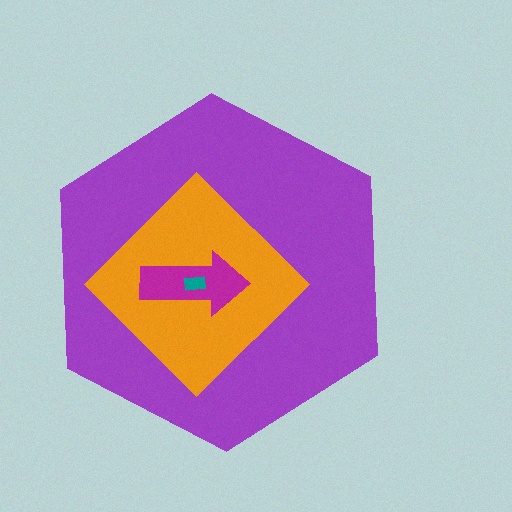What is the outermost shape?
The purple hexagon.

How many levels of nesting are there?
4.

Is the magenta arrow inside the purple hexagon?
Yes.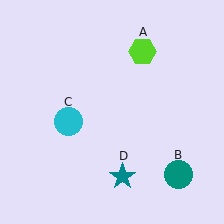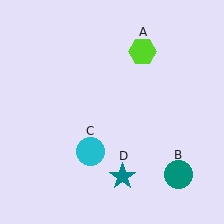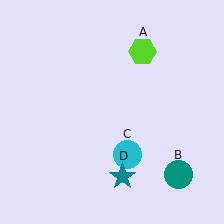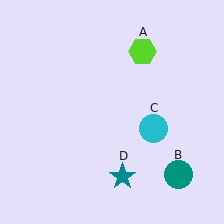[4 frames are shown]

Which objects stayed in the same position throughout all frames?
Lime hexagon (object A) and teal circle (object B) and teal star (object D) remained stationary.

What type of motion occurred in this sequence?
The cyan circle (object C) rotated counterclockwise around the center of the scene.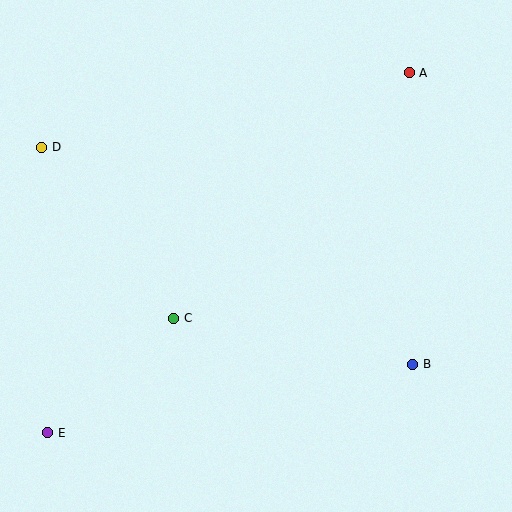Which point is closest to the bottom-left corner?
Point E is closest to the bottom-left corner.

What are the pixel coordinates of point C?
Point C is at (174, 318).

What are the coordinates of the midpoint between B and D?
The midpoint between B and D is at (227, 256).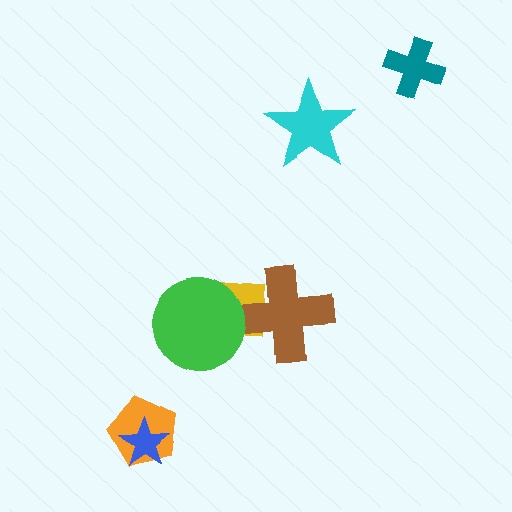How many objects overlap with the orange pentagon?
1 object overlaps with the orange pentagon.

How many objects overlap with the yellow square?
2 objects overlap with the yellow square.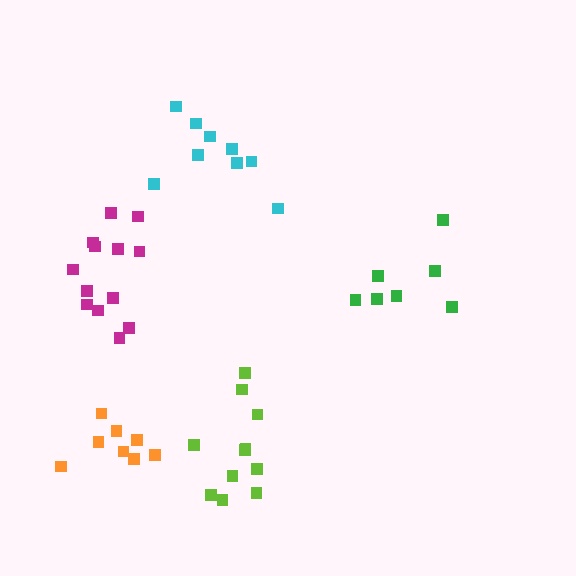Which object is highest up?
The cyan cluster is topmost.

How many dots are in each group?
Group 1: 13 dots, Group 2: 7 dots, Group 3: 9 dots, Group 4: 11 dots, Group 5: 8 dots (48 total).